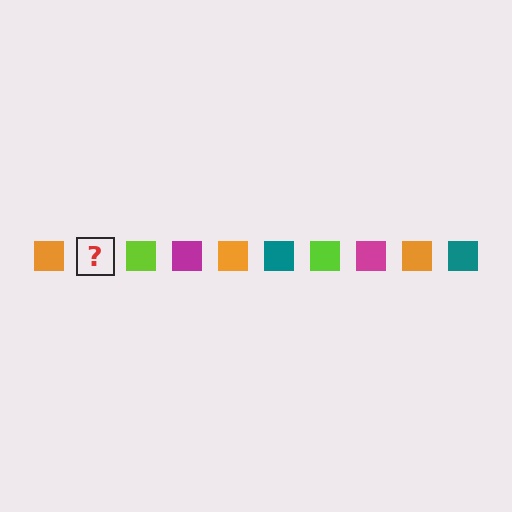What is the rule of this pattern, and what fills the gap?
The rule is that the pattern cycles through orange, teal, lime, magenta squares. The gap should be filled with a teal square.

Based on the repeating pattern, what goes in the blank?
The blank should be a teal square.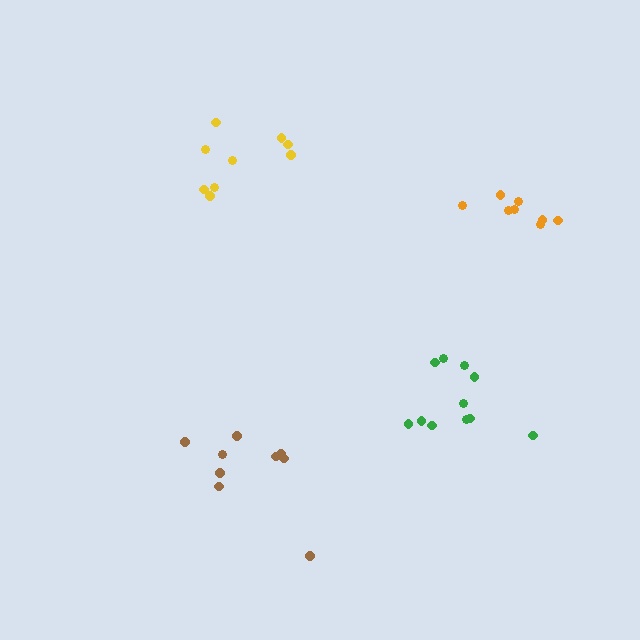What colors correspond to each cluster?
The clusters are colored: orange, green, yellow, brown.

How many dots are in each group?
Group 1: 8 dots, Group 2: 11 dots, Group 3: 9 dots, Group 4: 9 dots (37 total).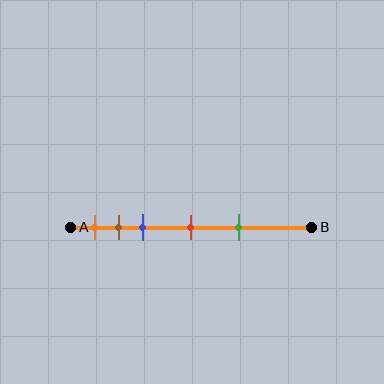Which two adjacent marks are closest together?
The brown and blue marks are the closest adjacent pair.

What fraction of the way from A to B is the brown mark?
The brown mark is approximately 20% (0.2) of the way from A to B.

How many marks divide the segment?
There are 5 marks dividing the segment.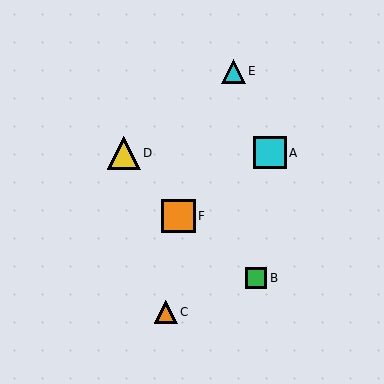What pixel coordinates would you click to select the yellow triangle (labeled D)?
Click at (124, 153) to select the yellow triangle D.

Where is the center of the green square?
The center of the green square is at (256, 278).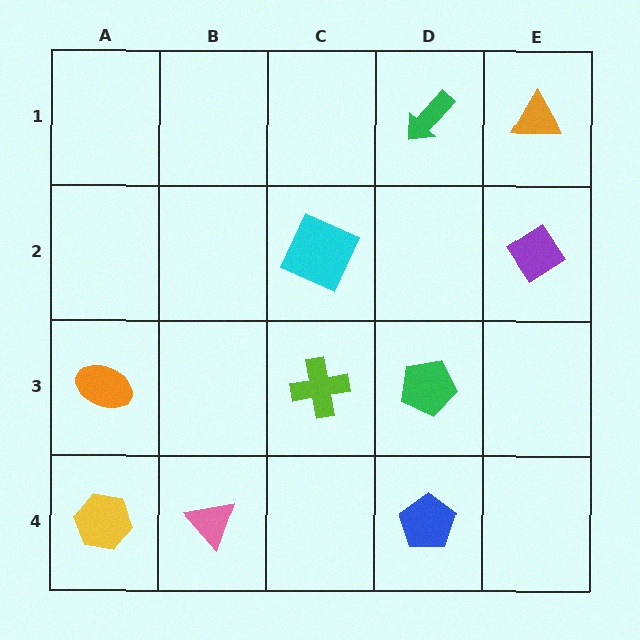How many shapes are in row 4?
3 shapes.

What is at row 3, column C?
A lime cross.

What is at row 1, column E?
An orange triangle.